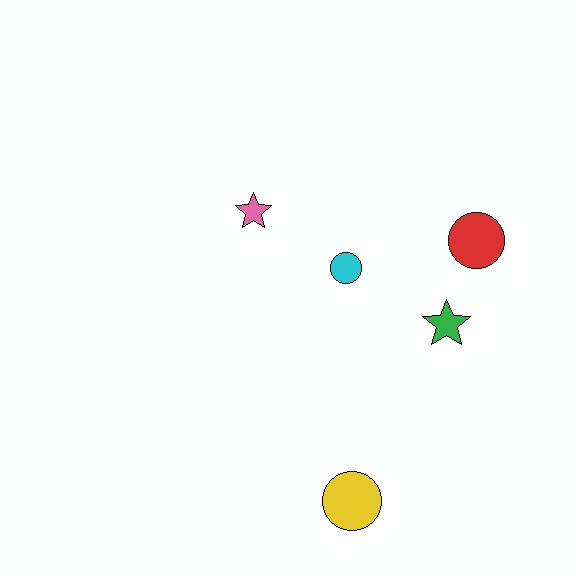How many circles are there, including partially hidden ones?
There are 3 circles.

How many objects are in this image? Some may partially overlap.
There are 5 objects.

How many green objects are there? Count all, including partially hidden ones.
There is 1 green object.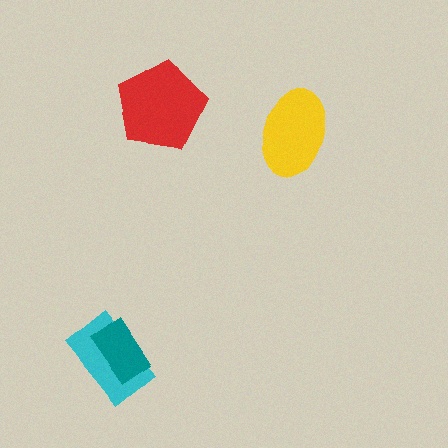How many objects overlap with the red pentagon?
0 objects overlap with the red pentagon.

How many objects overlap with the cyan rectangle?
1 object overlaps with the cyan rectangle.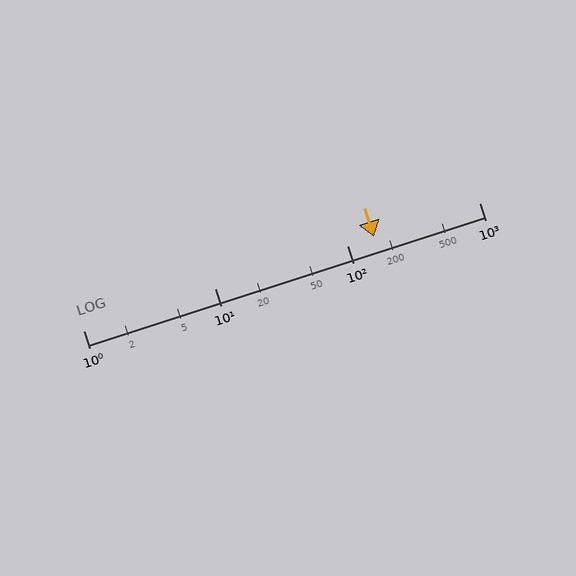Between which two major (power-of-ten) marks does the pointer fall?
The pointer is between 100 and 1000.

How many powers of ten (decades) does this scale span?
The scale spans 3 decades, from 1 to 1000.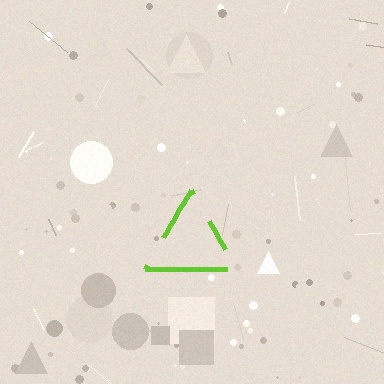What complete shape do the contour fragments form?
The contour fragments form a triangle.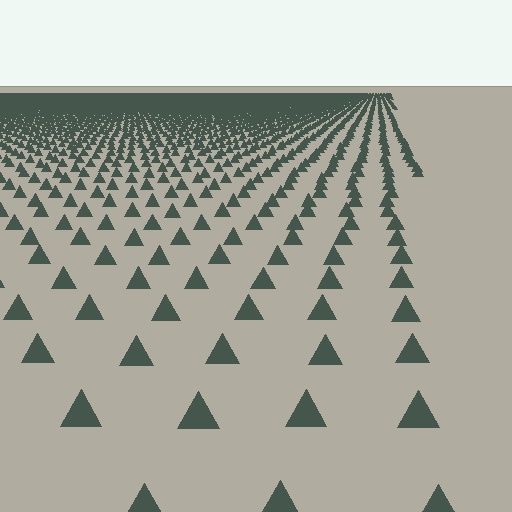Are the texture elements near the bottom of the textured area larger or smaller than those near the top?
Larger. Near the bottom, elements are closer to the viewer and appear at a bigger on-screen size.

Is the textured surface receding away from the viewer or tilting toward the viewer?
The surface is receding away from the viewer. Texture elements get smaller and denser toward the top.